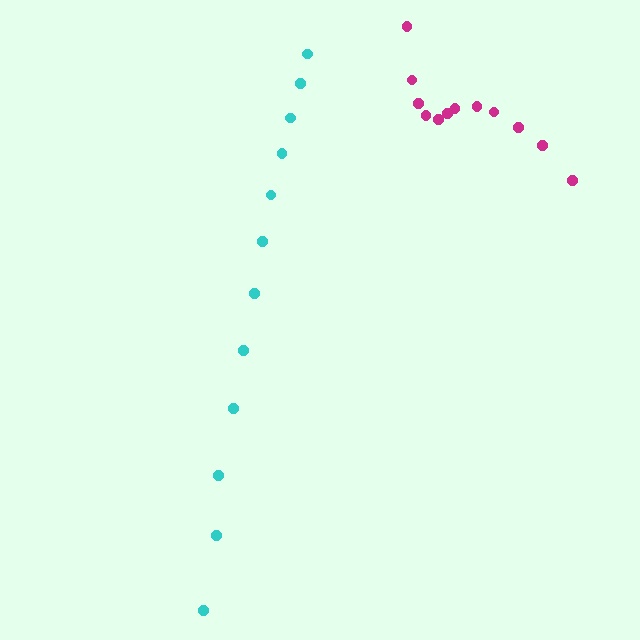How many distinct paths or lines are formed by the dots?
There are 2 distinct paths.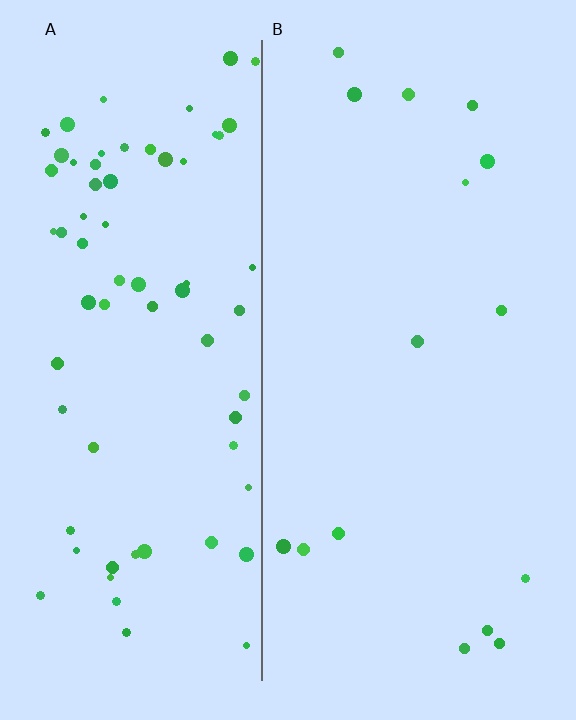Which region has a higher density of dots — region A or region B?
A (the left).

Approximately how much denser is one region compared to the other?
Approximately 4.5× — region A over region B.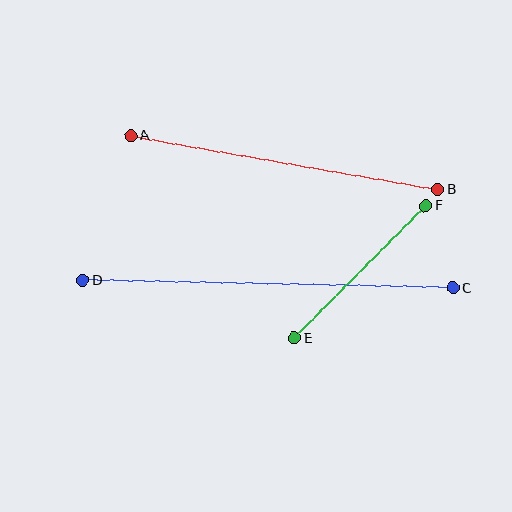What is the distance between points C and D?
The distance is approximately 370 pixels.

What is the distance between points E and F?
The distance is approximately 186 pixels.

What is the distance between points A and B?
The distance is approximately 312 pixels.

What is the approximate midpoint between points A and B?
The midpoint is at approximately (285, 163) pixels.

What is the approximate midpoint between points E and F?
The midpoint is at approximately (360, 272) pixels.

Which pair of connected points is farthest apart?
Points C and D are farthest apart.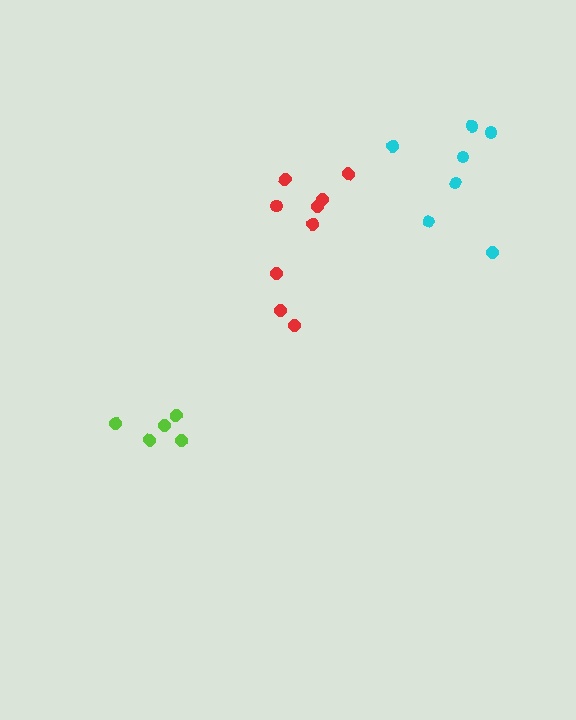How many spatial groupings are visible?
There are 3 spatial groupings.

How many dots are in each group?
Group 1: 9 dots, Group 2: 5 dots, Group 3: 7 dots (21 total).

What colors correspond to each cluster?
The clusters are colored: red, lime, cyan.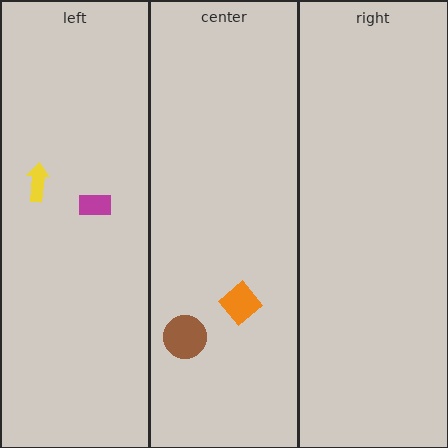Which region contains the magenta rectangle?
The left region.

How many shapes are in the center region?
2.